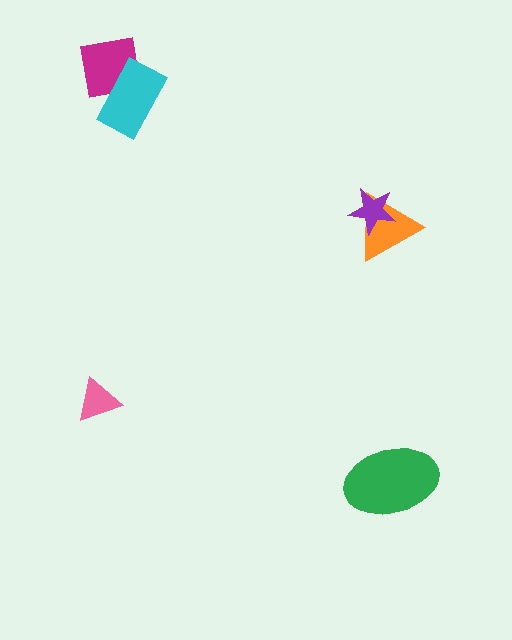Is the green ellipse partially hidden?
No, no other shape covers it.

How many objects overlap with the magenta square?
1 object overlaps with the magenta square.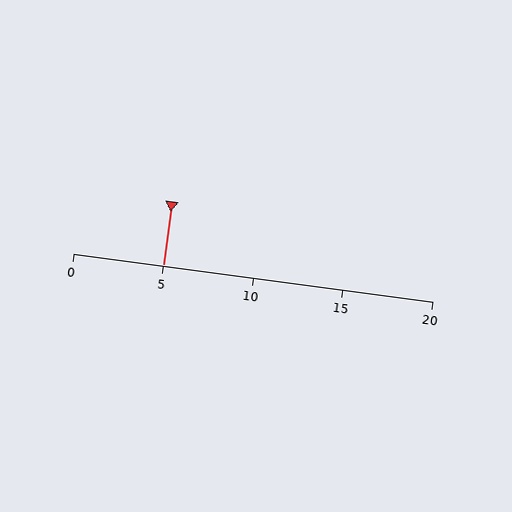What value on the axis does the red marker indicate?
The marker indicates approximately 5.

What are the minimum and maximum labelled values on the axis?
The axis runs from 0 to 20.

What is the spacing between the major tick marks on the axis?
The major ticks are spaced 5 apart.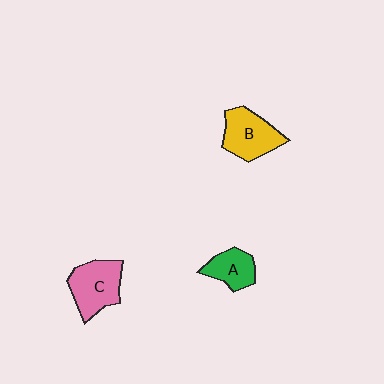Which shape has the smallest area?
Shape A (green).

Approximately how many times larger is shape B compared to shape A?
Approximately 1.5 times.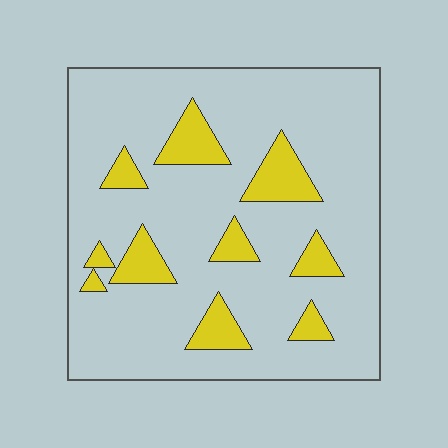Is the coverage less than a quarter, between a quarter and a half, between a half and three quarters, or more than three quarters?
Less than a quarter.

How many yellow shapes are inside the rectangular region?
10.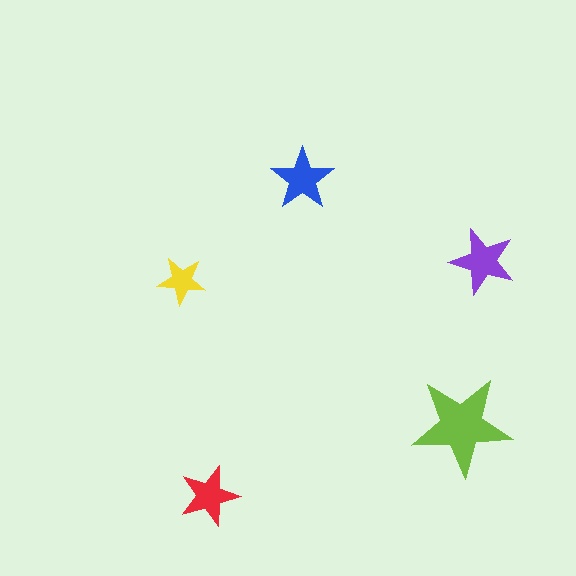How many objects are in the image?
There are 5 objects in the image.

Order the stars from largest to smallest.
the lime one, the purple one, the blue one, the red one, the yellow one.